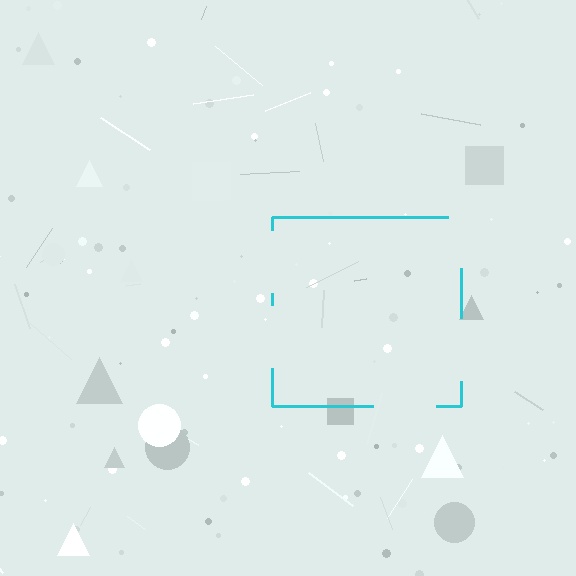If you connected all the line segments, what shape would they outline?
They would outline a square.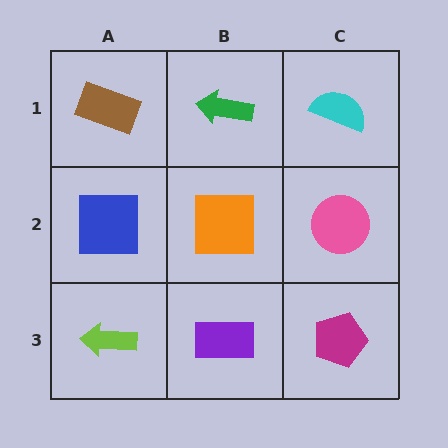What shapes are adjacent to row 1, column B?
An orange square (row 2, column B), a brown rectangle (row 1, column A), a cyan semicircle (row 1, column C).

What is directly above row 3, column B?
An orange square.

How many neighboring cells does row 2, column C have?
3.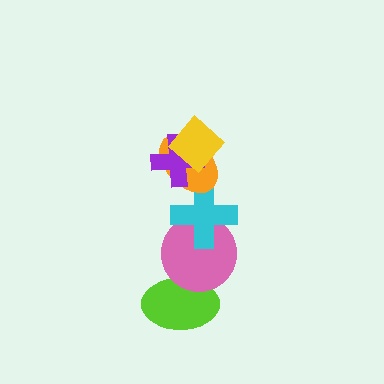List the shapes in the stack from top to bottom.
From top to bottom: the yellow diamond, the purple cross, the orange ellipse, the cyan cross, the pink circle, the lime ellipse.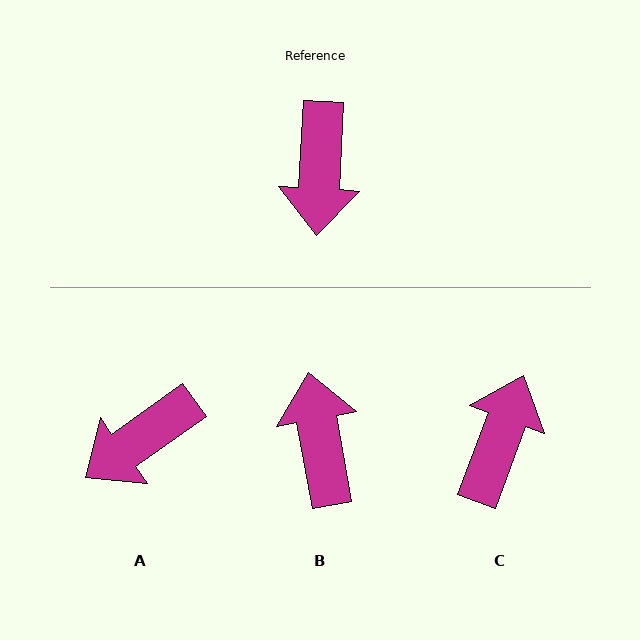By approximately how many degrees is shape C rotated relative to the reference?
Approximately 163 degrees counter-clockwise.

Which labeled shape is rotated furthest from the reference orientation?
B, about 167 degrees away.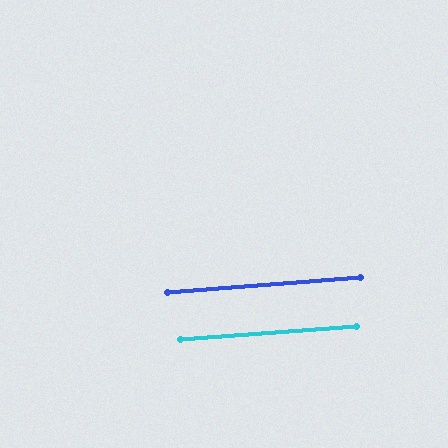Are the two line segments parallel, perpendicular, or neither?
Parallel — their directions differ by only 0.3°.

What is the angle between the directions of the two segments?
Approximately 0 degrees.